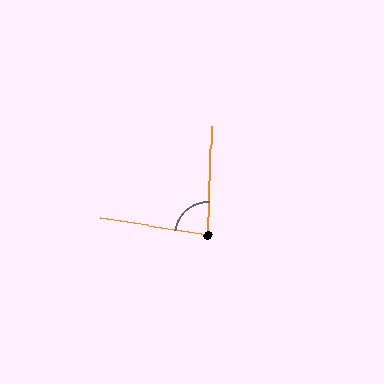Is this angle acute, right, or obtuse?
It is acute.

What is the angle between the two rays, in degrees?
Approximately 83 degrees.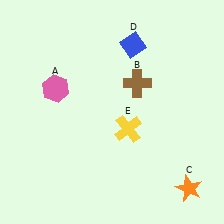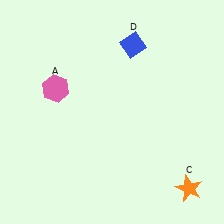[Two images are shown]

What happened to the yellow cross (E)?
The yellow cross (E) was removed in Image 2. It was in the bottom-right area of Image 1.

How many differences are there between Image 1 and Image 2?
There are 2 differences between the two images.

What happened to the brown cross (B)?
The brown cross (B) was removed in Image 2. It was in the top-right area of Image 1.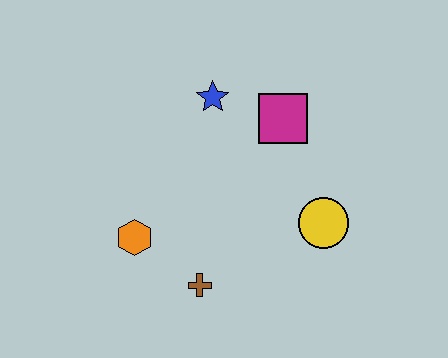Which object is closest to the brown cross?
The orange hexagon is closest to the brown cross.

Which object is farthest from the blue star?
The brown cross is farthest from the blue star.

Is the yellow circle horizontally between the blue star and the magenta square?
No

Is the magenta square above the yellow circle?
Yes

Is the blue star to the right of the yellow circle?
No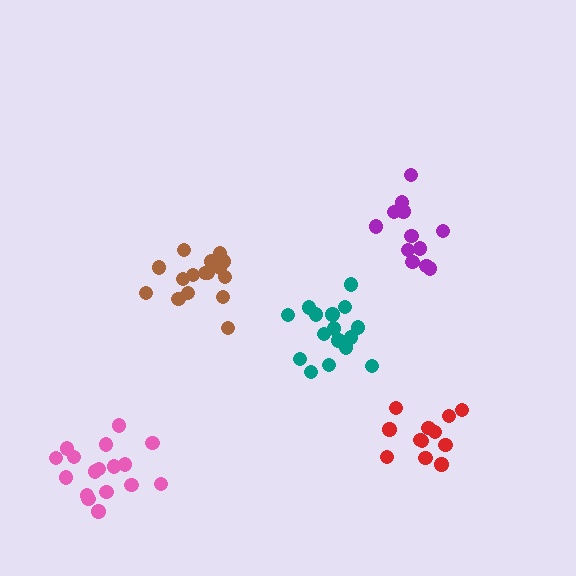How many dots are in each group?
Group 1: 12 dots, Group 2: 17 dots, Group 3: 16 dots, Group 4: 16 dots, Group 5: 12 dots (73 total).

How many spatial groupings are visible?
There are 5 spatial groupings.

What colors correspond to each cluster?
The clusters are colored: purple, pink, brown, teal, red.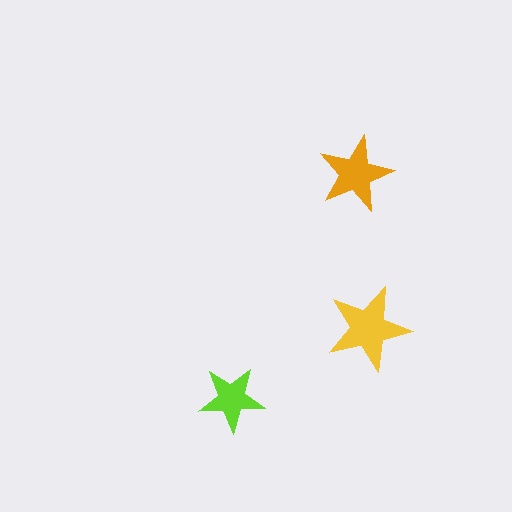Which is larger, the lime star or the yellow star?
The yellow one.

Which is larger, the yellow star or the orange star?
The yellow one.